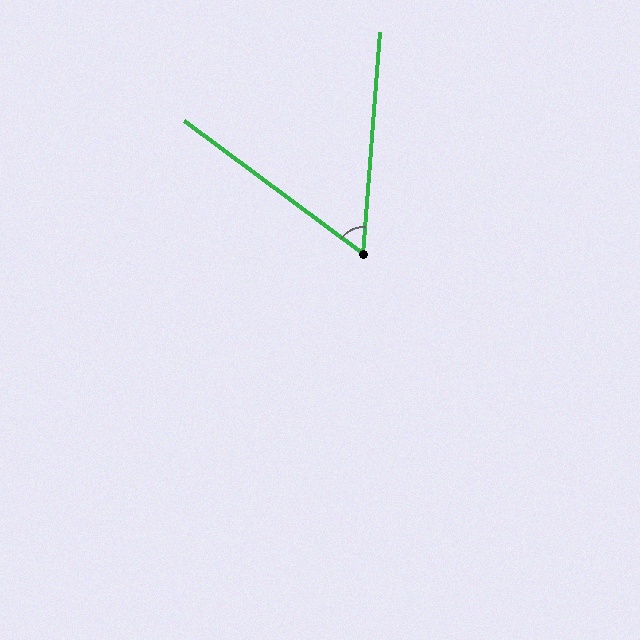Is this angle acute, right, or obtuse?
It is acute.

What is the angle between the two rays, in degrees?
Approximately 58 degrees.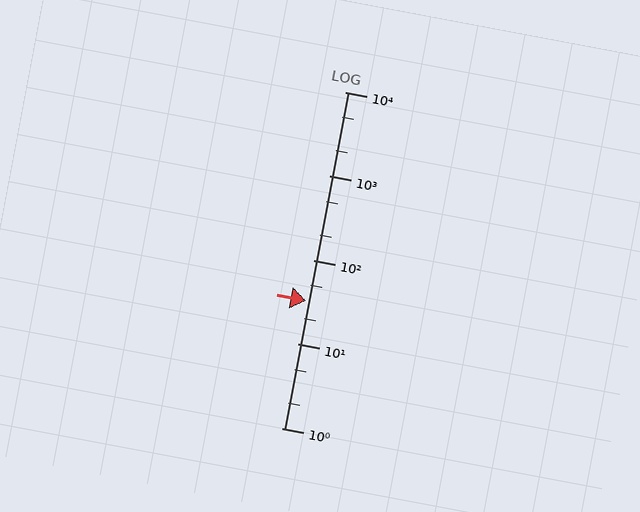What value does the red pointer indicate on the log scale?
The pointer indicates approximately 33.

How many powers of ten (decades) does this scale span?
The scale spans 4 decades, from 1 to 10000.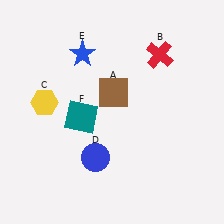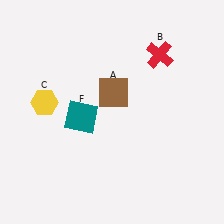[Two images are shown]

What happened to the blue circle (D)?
The blue circle (D) was removed in Image 2. It was in the bottom-left area of Image 1.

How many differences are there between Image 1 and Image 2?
There are 2 differences between the two images.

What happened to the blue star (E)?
The blue star (E) was removed in Image 2. It was in the top-left area of Image 1.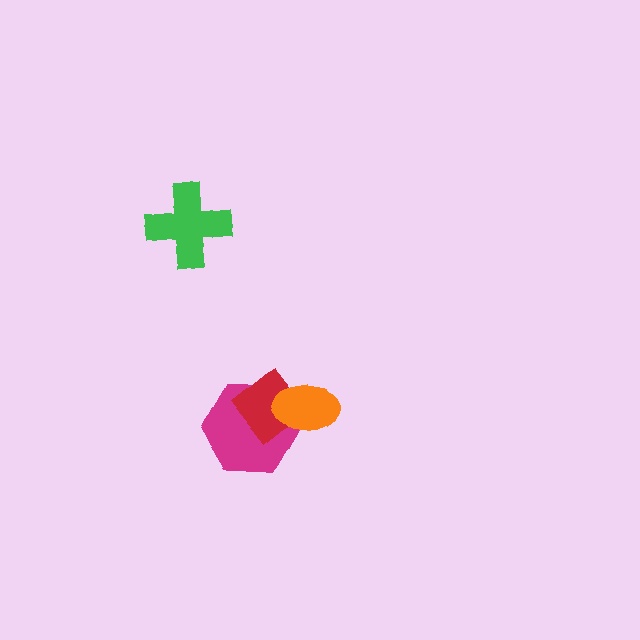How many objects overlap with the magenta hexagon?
2 objects overlap with the magenta hexagon.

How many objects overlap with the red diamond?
2 objects overlap with the red diamond.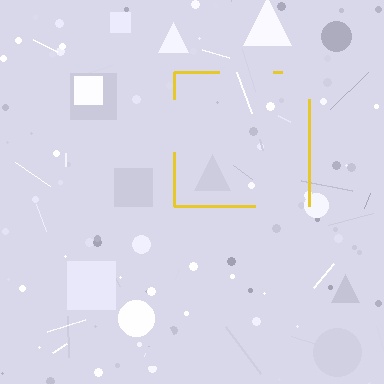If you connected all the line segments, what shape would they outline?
They would outline a square.